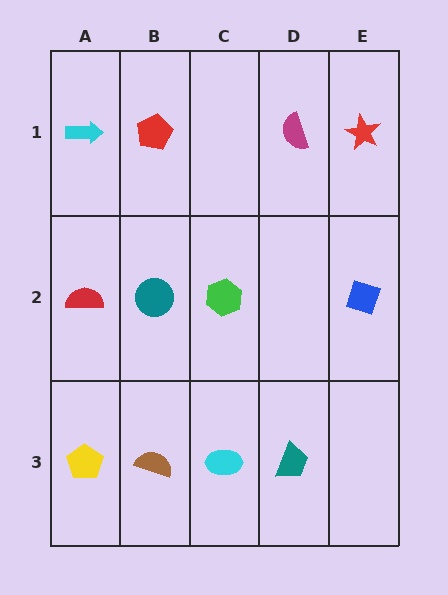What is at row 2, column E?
A blue diamond.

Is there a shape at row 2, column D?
No, that cell is empty.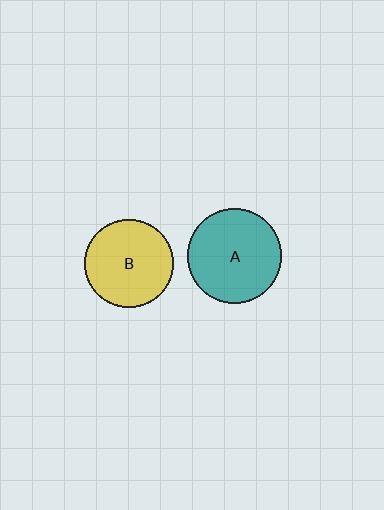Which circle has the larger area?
Circle A (teal).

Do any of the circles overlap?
No, none of the circles overlap.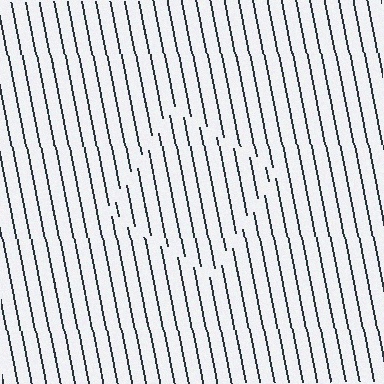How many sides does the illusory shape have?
4 sides — the line-ends trace a square.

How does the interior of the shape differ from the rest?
The interior of the shape contains the same grating, shifted by half a period — the contour is defined by the phase discontinuity where line-ends from the inner and outer gratings abut.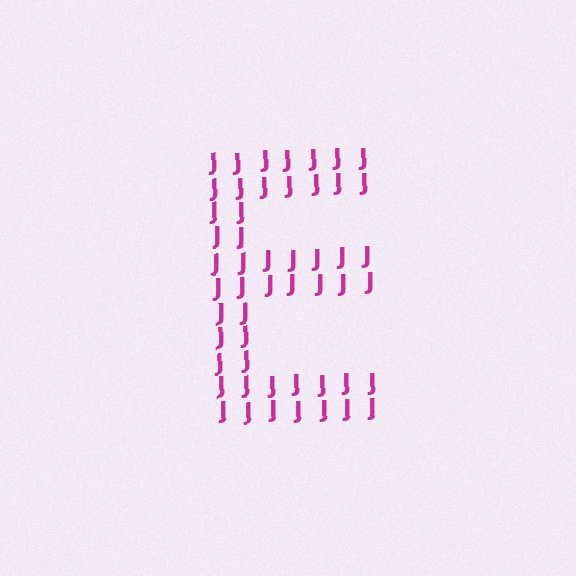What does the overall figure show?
The overall figure shows the letter E.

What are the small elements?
The small elements are letter J's.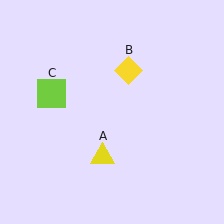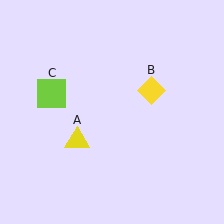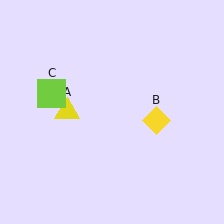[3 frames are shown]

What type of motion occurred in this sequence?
The yellow triangle (object A), yellow diamond (object B) rotated clockwise around the center of the scene.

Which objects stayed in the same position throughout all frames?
Lime square (object C) remained stationary.